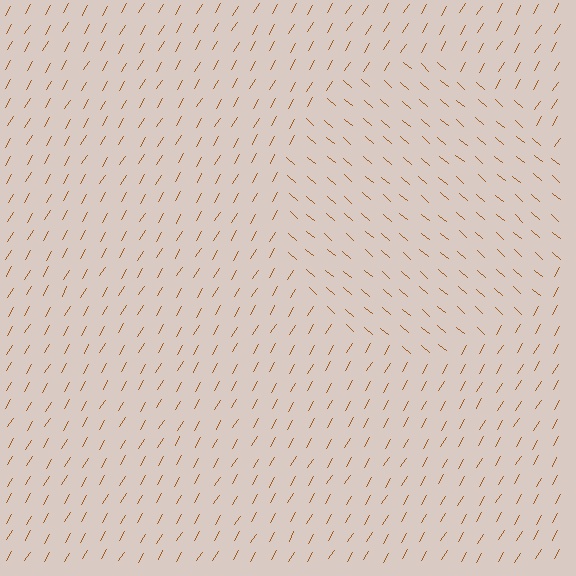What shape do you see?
I see a circle.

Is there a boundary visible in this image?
Yes, there is a texture boundary formed by a change in line orientation.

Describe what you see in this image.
The image is filled with small brown line segments. A circle region in the image has lines oriented differently from the surrounding lines, creating a visible texture boundary.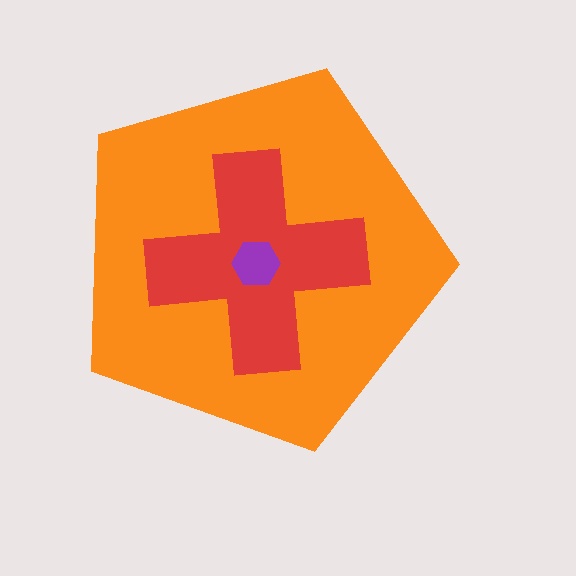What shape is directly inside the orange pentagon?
The red cross.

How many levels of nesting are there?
3.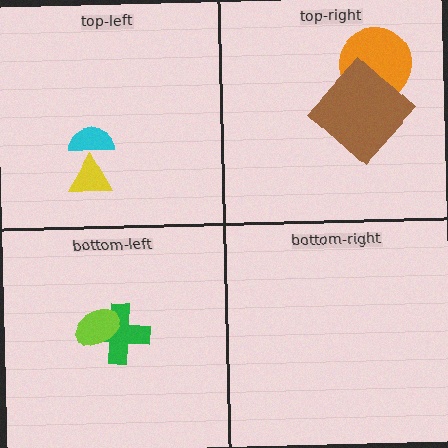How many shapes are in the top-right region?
2.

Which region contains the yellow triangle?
The top-left region.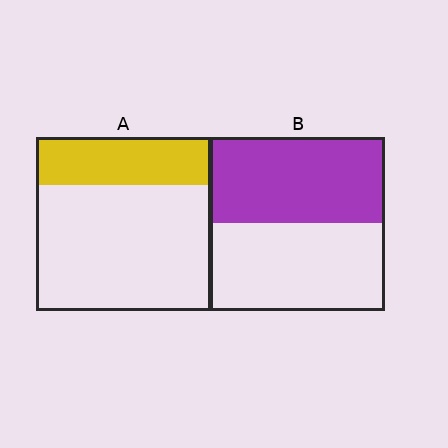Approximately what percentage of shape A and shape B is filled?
A is approximately 30% and B is approximately 50%.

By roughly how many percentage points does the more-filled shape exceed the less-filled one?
By roughly 20 percentage points (B over A).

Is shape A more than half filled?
No.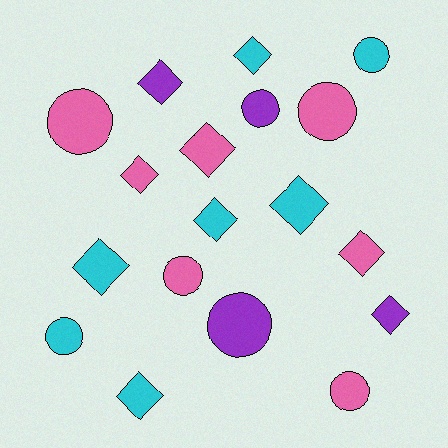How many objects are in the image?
There are 18 objects.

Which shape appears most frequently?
Diamond, with 10 objects.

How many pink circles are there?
There are 4 pink circles.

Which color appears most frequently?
Pink, with 7 objects.